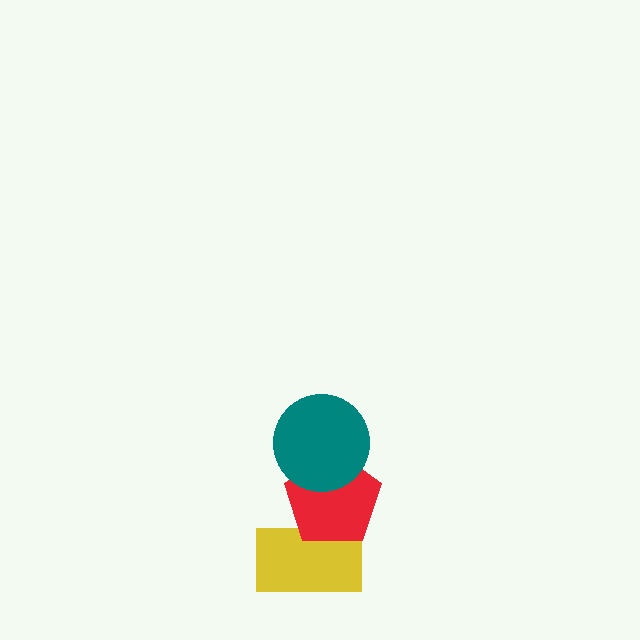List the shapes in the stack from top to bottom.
From top to bottom: the teal circle, the red pentagon, the yellow rectangle.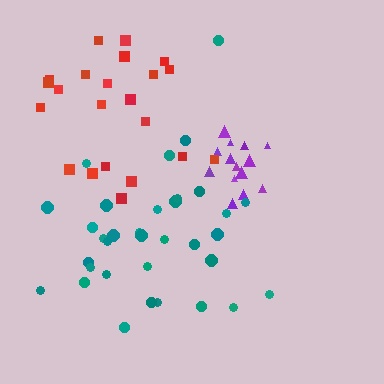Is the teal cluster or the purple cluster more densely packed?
Purple.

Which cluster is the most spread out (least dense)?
Red.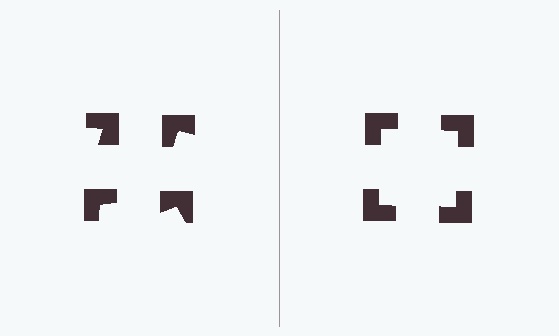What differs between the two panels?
The notched squares are positioned identically on both sides; only the wedge orientations differ. On the right they align to a square; on the left they are misaligned.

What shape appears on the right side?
An illusory square.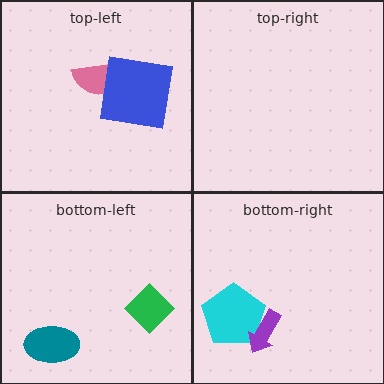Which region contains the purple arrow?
The bottom-right region.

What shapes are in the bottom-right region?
The cyan pentagon, the purple arrow.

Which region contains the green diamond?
The bottom-left region.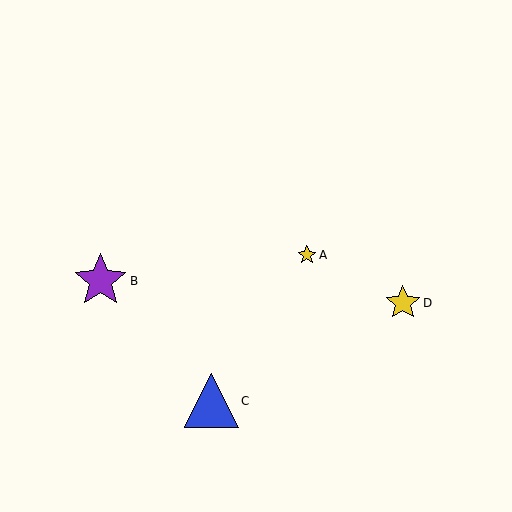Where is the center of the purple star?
The center of the purple star is at (101, 281).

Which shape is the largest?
The blue triangle (labeled C) is the largest.